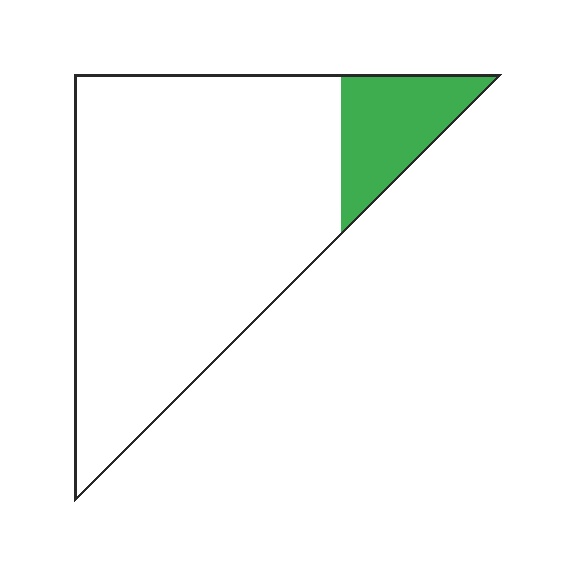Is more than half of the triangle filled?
No.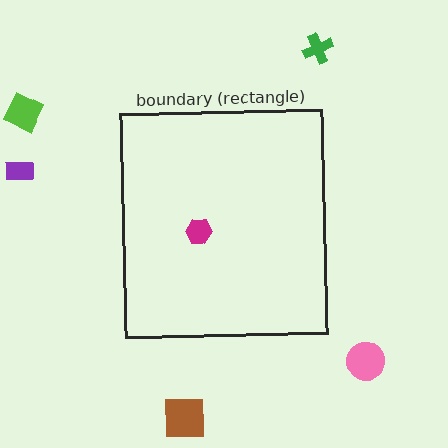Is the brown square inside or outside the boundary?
Outside.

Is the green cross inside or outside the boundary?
Outside.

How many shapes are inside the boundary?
1 inside, 5 outside.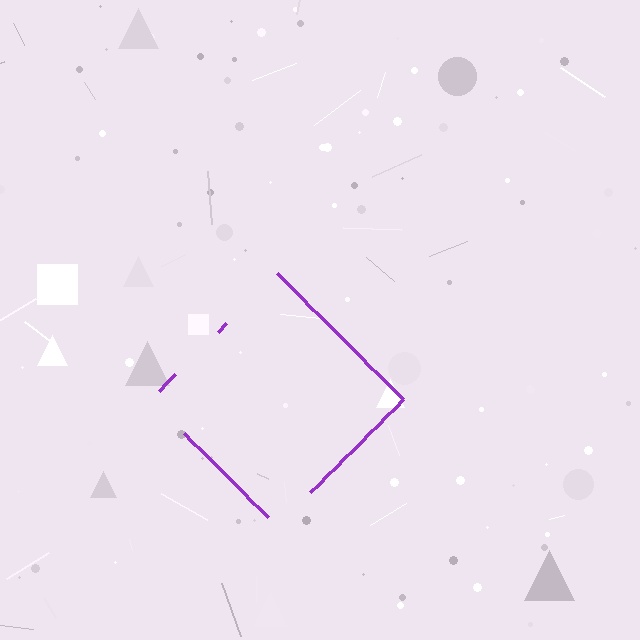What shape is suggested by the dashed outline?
The dashed outline suggests a diamond.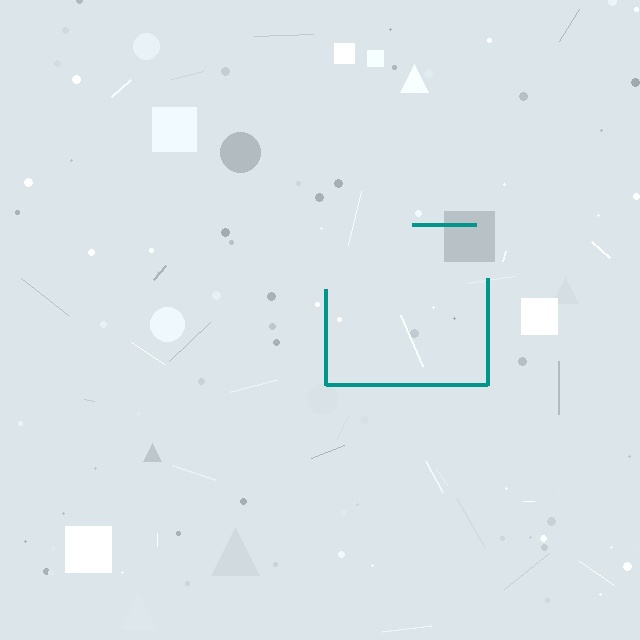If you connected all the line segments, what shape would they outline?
They would outline a square.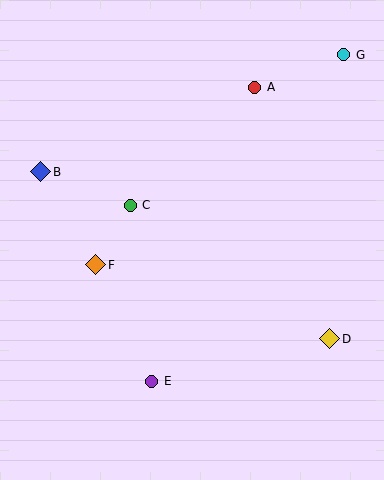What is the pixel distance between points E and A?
The distance between E and A is 312 pixels.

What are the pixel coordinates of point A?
Point A is at (255, 87).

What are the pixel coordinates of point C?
Point C is at (130, 205).